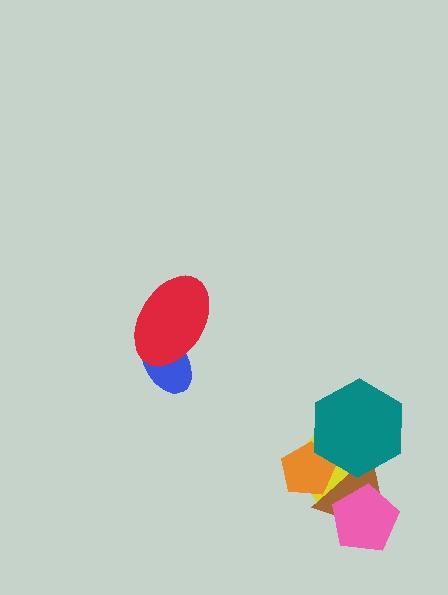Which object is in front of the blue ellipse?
The red ellipse is in front of the blue ellipse.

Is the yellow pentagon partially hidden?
Yes, it is partially covered by another shape.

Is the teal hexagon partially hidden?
No, no other shape covers it.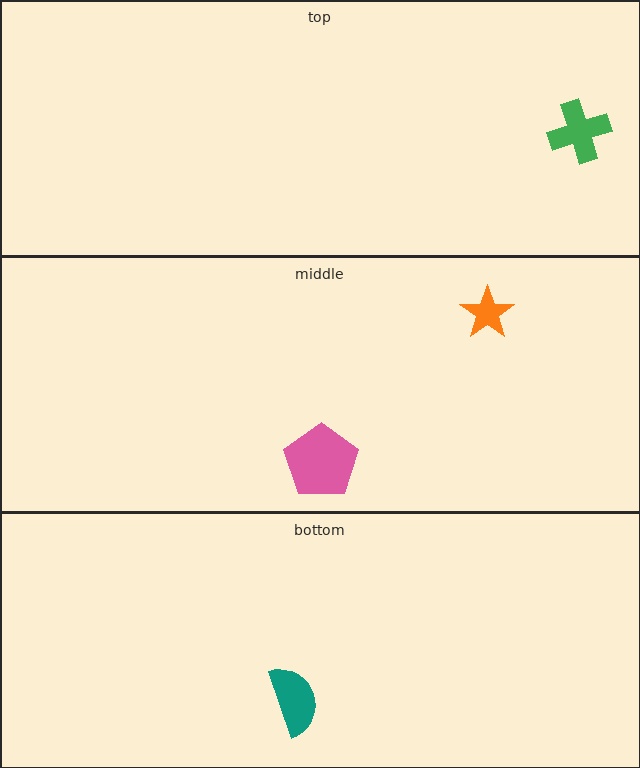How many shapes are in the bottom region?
1.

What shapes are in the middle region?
The pink pentagon, the orange star.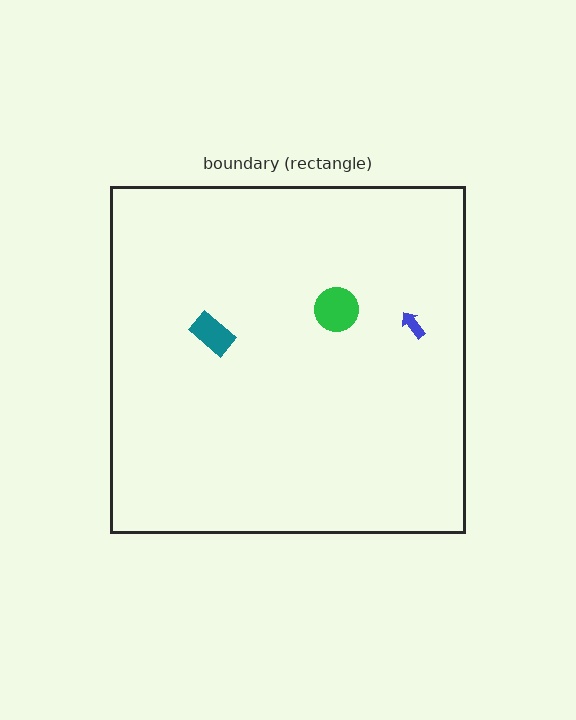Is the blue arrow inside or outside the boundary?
Inside.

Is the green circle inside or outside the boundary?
Inside.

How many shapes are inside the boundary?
3 inside, 0 outside.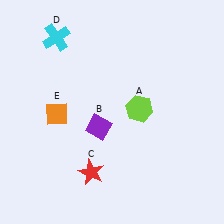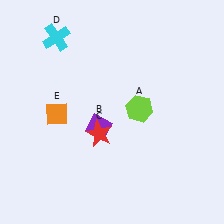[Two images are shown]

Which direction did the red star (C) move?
The red star (C) moved up.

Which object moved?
The red star (C) moved up.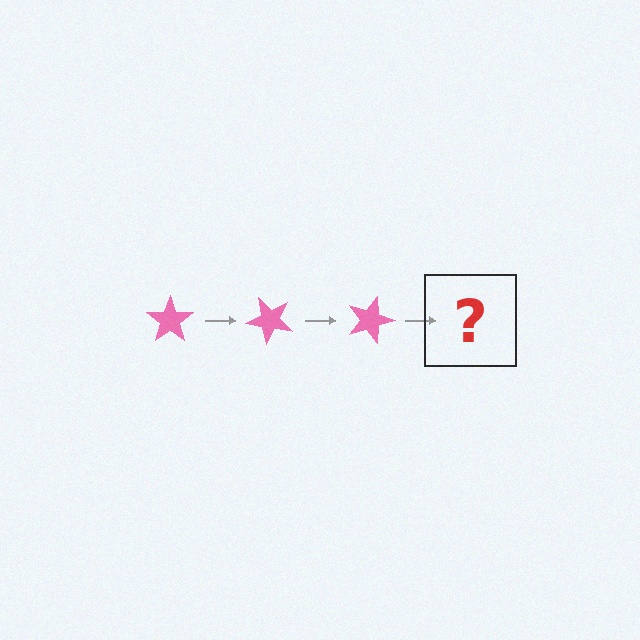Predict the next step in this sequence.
The next step is a pink star rotated 135 degrees.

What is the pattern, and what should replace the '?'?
The pattern is that the star rotates 45 degrees each step. The '?' should be a pink star rotated 135 degrees.